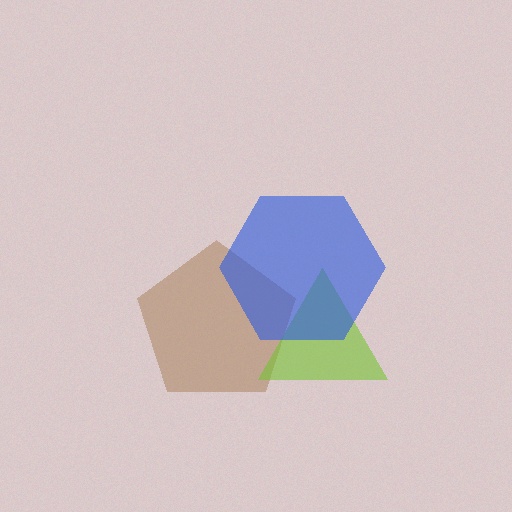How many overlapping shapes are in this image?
There are 3 overlapping shapes in the image.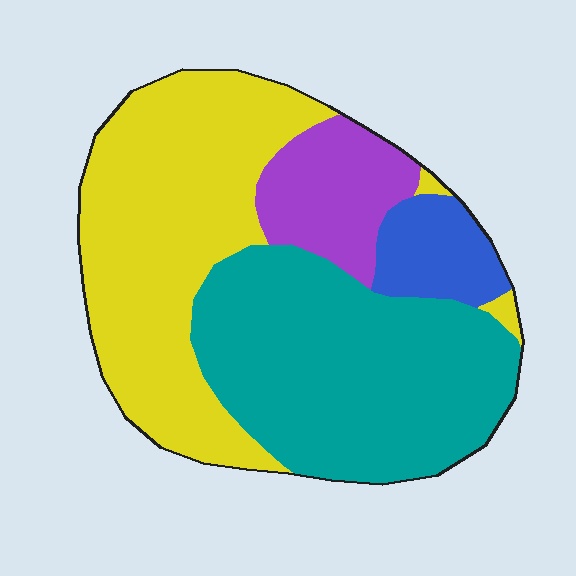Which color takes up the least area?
Blue, at roughly 10%.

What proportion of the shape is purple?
Purple takes up less than a sixth of the shape.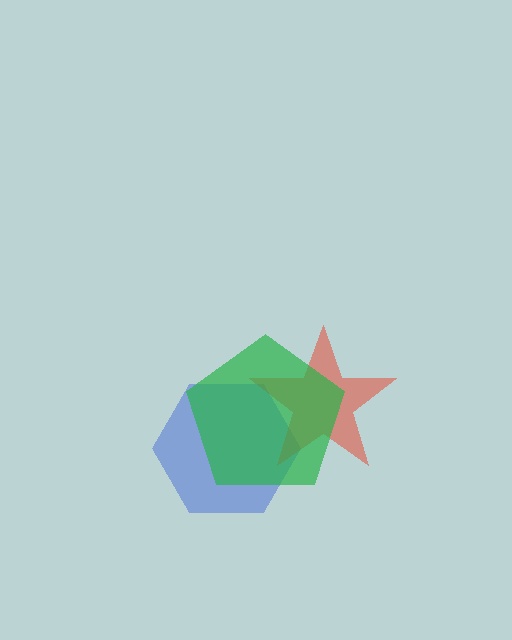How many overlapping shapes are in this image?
There are 3 overlapping shapes in the image.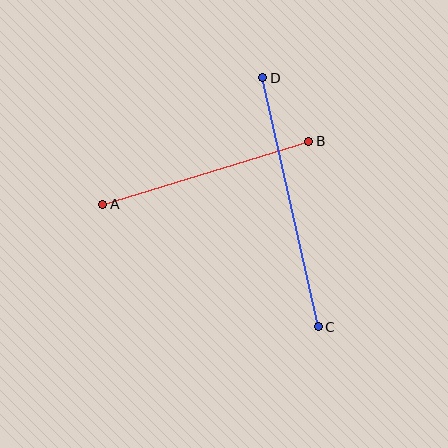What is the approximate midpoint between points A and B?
The midpoint is at approximately (206, 173) pixels.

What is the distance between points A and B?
The distance is approximately 215 pixels.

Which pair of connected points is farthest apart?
Points C and D are farthest apart.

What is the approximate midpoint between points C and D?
The midpoint is at approximately (291, 202) pixels.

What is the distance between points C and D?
The distance is approximately 255 pixels.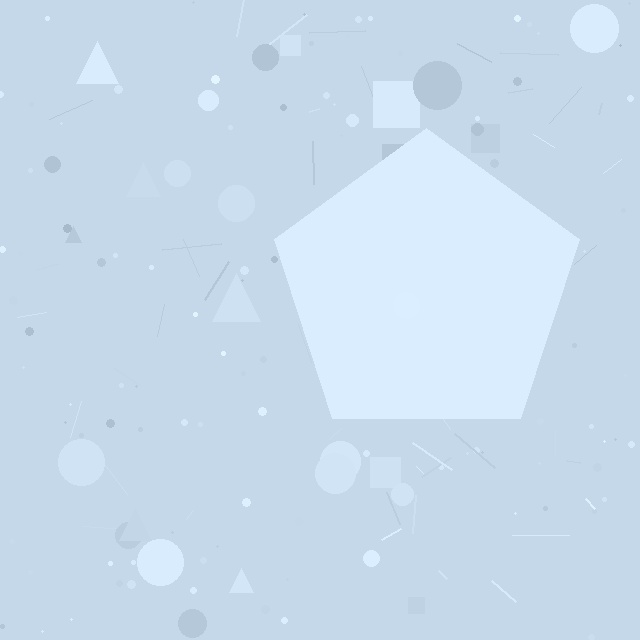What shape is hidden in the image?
A pentagon is hidden in the image.